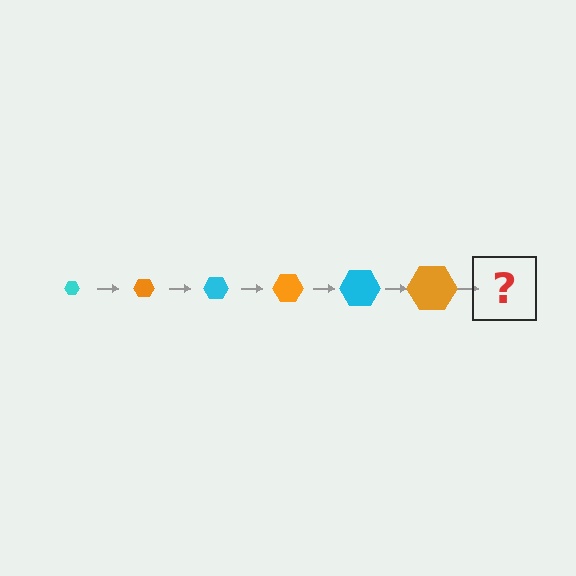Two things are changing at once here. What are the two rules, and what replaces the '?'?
The two rules are that the hexagon grows larger each step and the color cycles through cyan and orange. The '?' should be a cyan hexagon, larger than the previous one.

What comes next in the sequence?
The next element should be a cyan hexagon, larger than the previous one.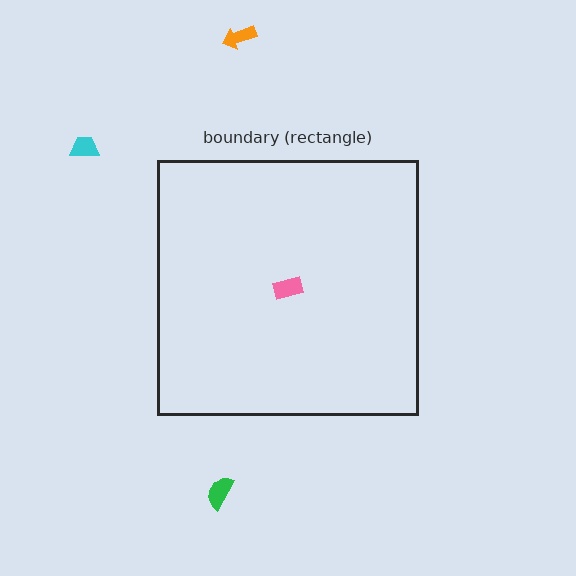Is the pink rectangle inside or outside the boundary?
Inside.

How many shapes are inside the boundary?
1 inside, 3 outside.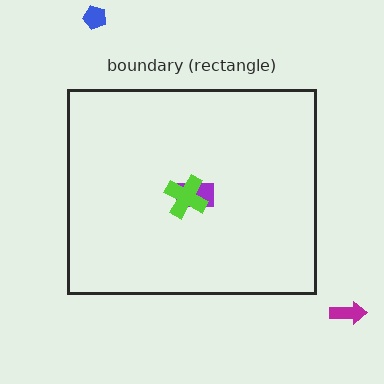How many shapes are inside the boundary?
2 inside, 2 outside.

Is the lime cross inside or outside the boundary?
Inside.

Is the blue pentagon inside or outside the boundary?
Outside.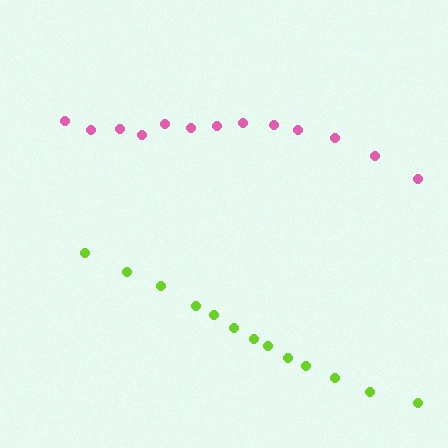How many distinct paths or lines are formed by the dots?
There are 2 distinct paths.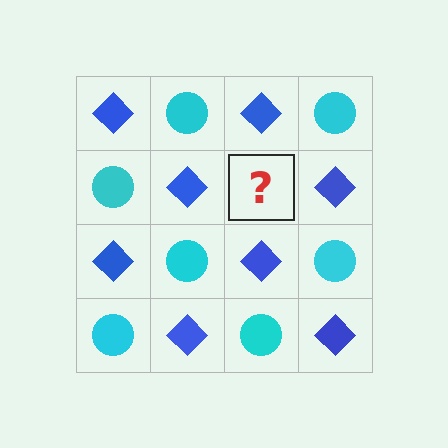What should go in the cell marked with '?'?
The missing cell should contain a cyan circle.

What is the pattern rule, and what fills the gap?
The rule is that it alternates blue diamond and cyan circle in a checkerboard pattern. The gap should be filled with a cyan circle.